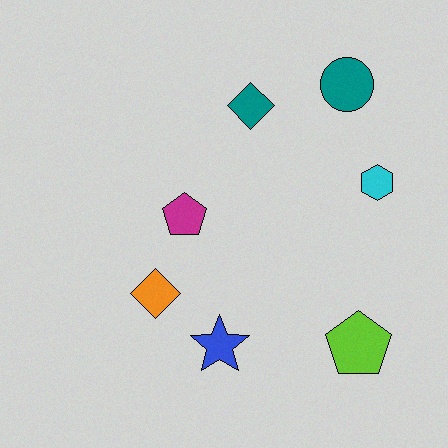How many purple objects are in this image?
There are no purple objects.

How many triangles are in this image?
There are no triangles.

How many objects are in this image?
There are 7 objects.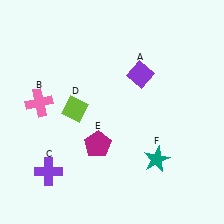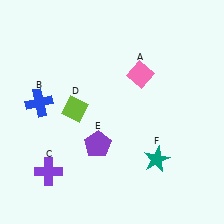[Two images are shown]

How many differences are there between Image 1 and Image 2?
There are 3 differences between the two images.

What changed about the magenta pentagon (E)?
In Image 1, E is magenta. In Image 2, it changed to purple.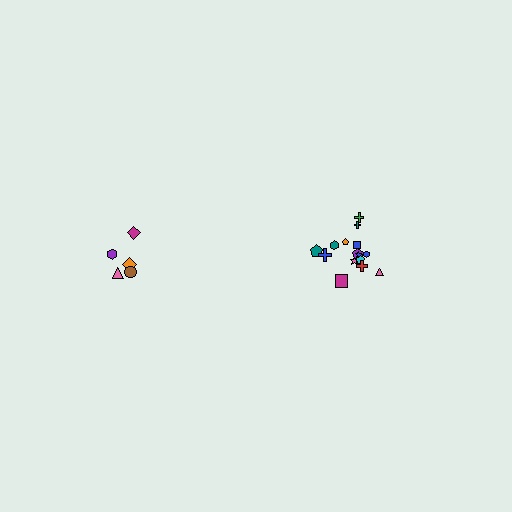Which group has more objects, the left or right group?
The right group.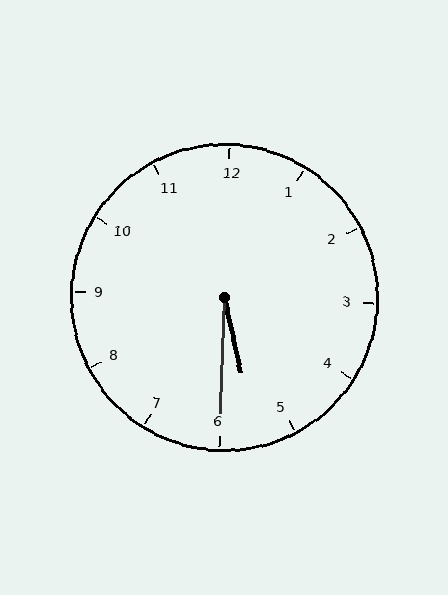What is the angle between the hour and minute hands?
Approximately 15 degrees.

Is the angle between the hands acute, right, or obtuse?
It is acute.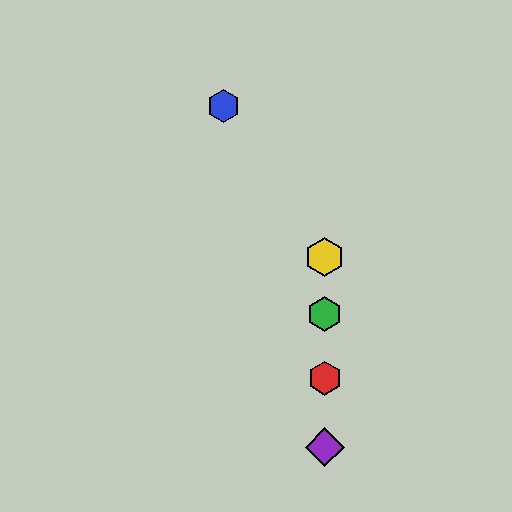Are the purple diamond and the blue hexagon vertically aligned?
No, the purple diamond is at x≈325 and the blue hexagon is at x≈223.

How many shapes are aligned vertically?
4 shapes (the red hexagon, the green hexagon, the yellow hexagon, the purple diamond) are aligned vertically.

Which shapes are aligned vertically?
The red hexagon, the green hexagon, the yellow hexagon, the purple diamond are aligned vertically.